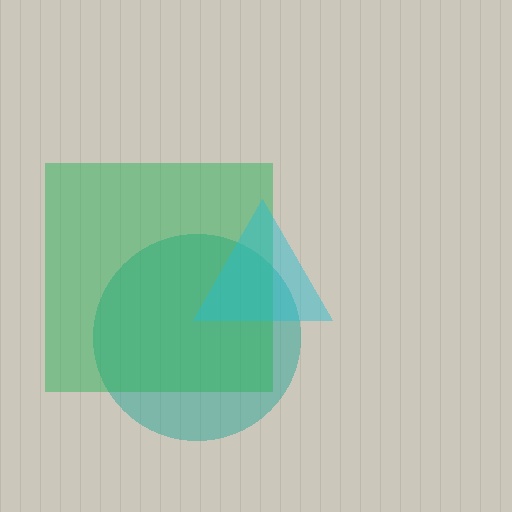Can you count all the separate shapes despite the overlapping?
Yes, there are 3 separate shapes.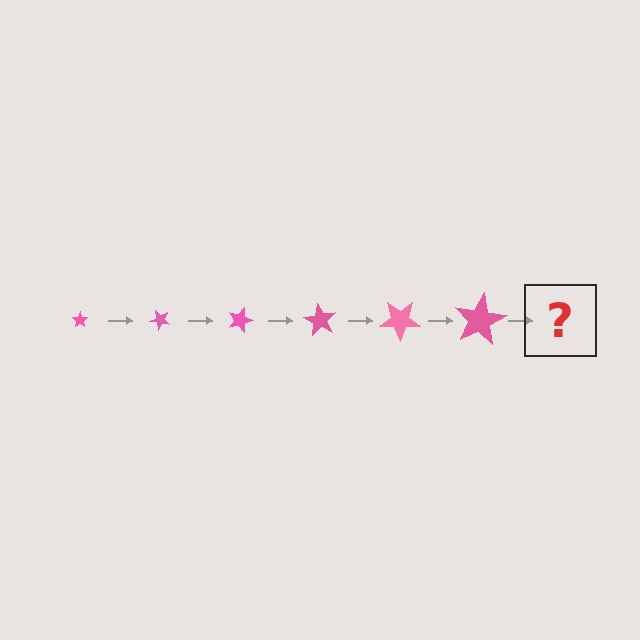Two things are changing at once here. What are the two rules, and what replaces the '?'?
The two rules are that the star grows larger each step and it rotates 45 degrees each step. The '?' should be a star, larger than the previous one and rotated 270 degrees from the start.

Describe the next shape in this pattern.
It should be a star, larger than the previous one and rotated 270 degrees from the start.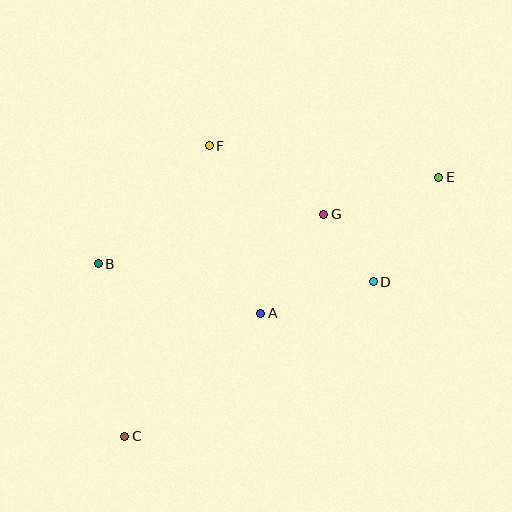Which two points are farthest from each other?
Points C and E are farthest from each other.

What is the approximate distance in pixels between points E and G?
The distance between E and G is approximately 121 pixels.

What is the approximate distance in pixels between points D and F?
The distance between D and F is approximately 213 pixels.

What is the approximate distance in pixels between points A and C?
The distance between A and C is approximately 183 pixels.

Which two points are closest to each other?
Points D and G are closest to each other.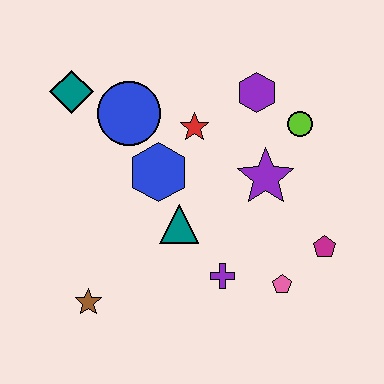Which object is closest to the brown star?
The teal triangle is closest to the brown star.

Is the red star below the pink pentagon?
No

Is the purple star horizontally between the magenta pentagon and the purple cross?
Yes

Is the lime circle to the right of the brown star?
Yes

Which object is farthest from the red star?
The brown star is farthest from the red star.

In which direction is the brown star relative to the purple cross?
The brown star is to the left of the purple cross.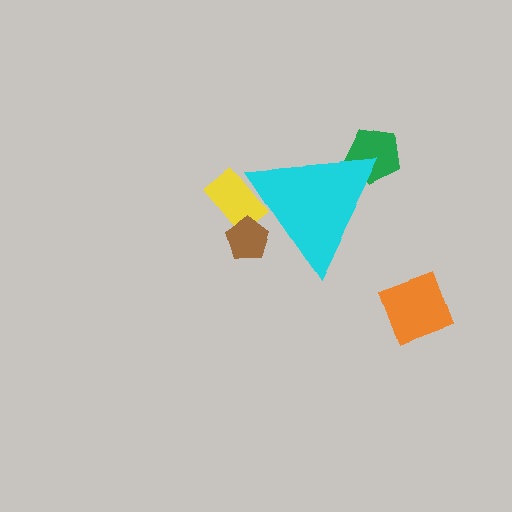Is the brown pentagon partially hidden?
Yes, the brown pentagon is partially hidden behind the cyan triangle.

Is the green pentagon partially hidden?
Yes, the green pentagon is partially hidden behind the cyan triangle.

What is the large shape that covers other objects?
A cyan triangle.